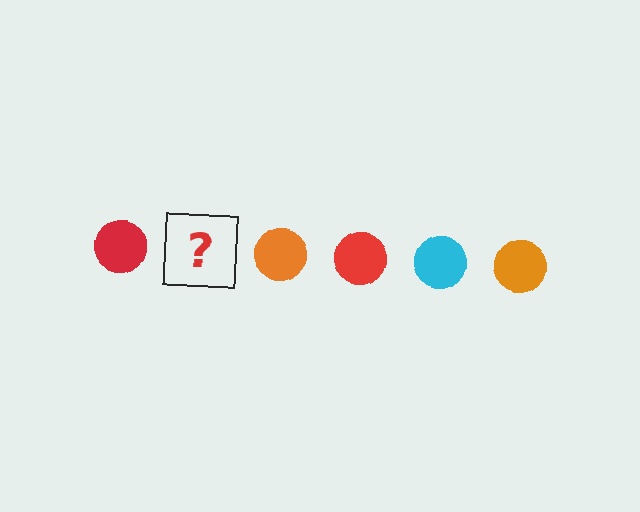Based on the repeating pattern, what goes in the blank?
The blank should be a cyan circle.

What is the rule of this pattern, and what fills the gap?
The rule is that the pattern cycles through red, cyan, orange circles. The gap should be filled with a cyan circle.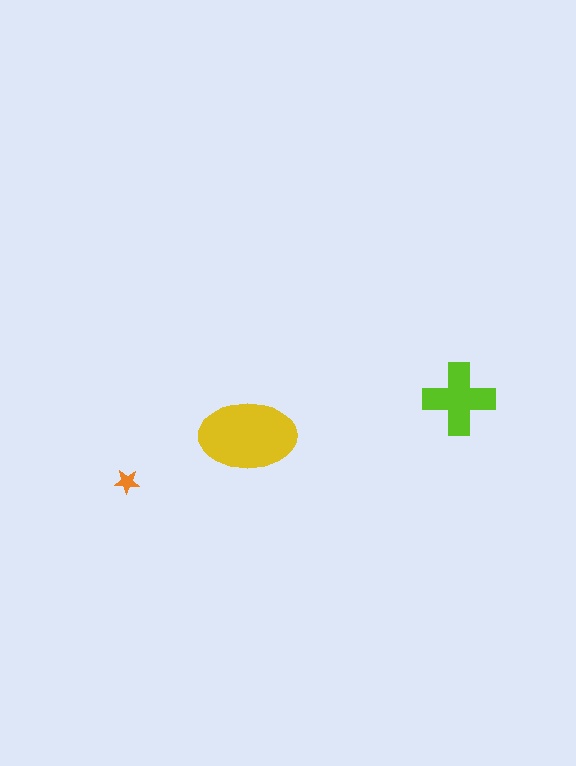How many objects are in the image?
There are 3 objects in the image.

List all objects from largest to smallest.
The yellow ellipse, the lime cross, the orange star.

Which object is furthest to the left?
The orange star is leftmost.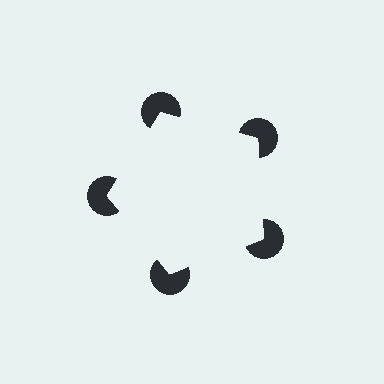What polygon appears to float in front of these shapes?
An illusory pentagon — its edges are inferred from the aligned wedge cuts in the pac-man discs, not physically drawn.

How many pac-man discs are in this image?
There are 5 — one at each vertex of the illusory pentagon.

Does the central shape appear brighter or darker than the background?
It typically appears slightly brighter than the background, even though no actual brightness change is drawn.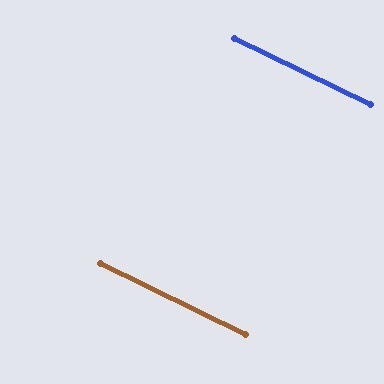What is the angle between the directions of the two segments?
Approximately 0 degrees.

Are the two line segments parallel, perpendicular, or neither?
Parallel — their directions differ by only 0.0°.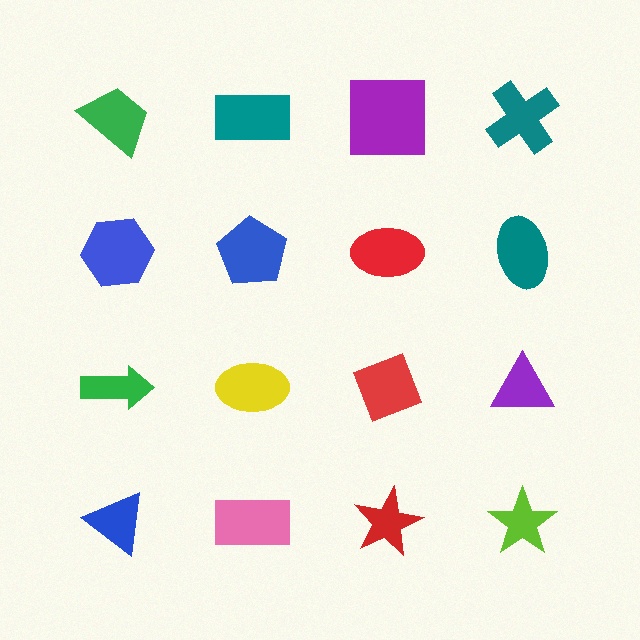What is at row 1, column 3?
A purple square.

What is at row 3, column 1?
A green arrow.